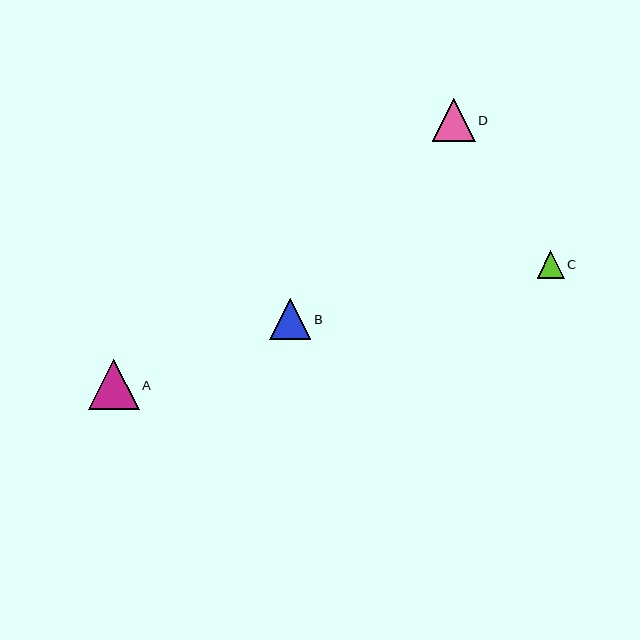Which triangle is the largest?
Triangle A is the largest with a size of approximately 50 pixels.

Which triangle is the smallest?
Triangle C is the smallest with a size of approximately 27 pixels.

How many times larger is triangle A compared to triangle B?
Triangle A is approximately 1.2 times the size of triangle B.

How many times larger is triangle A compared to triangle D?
Triangle A is approximately 1.2 times the size of triangle D.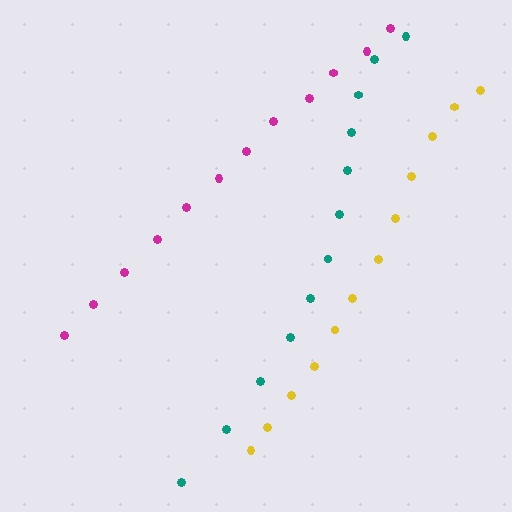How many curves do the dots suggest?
There are 3 distinct paths.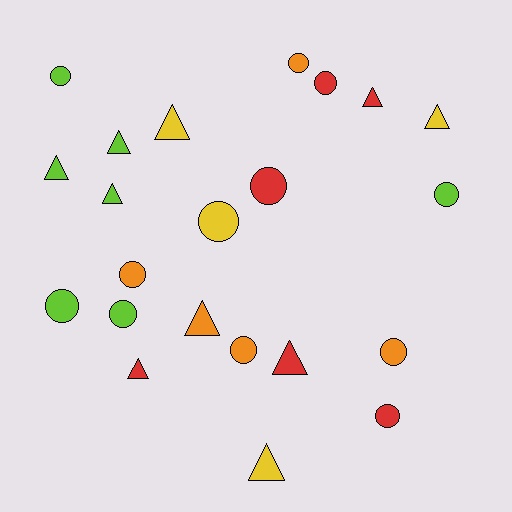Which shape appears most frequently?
Circle, with 12 objects.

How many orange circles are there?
There are 4 orange circles.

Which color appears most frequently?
Lime, with 7 objects.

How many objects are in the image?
There are 22 objects.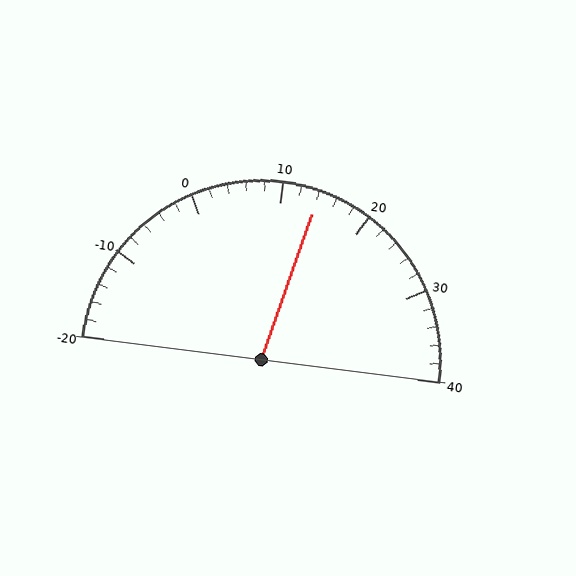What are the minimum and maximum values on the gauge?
The gauge ranges from -20 to 40.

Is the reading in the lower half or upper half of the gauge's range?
The reading is in the upper half of the range (-20 to 40).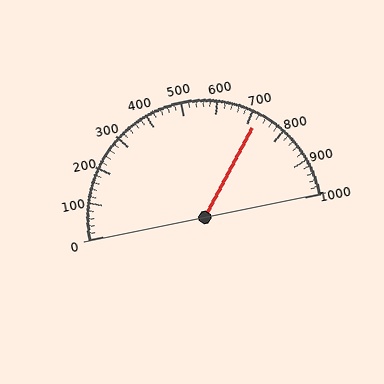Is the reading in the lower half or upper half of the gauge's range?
The reading is in the upper half of the range (0 to 1000).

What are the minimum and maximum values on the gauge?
The gauge ranges from 0 to 1000.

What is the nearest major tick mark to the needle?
The nearest major tick mark is 700.